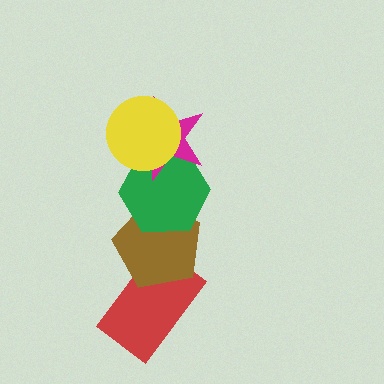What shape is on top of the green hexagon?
The magenta star is on top of the green hexagon.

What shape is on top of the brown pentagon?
The green hexagon is on top of the brown pentagon.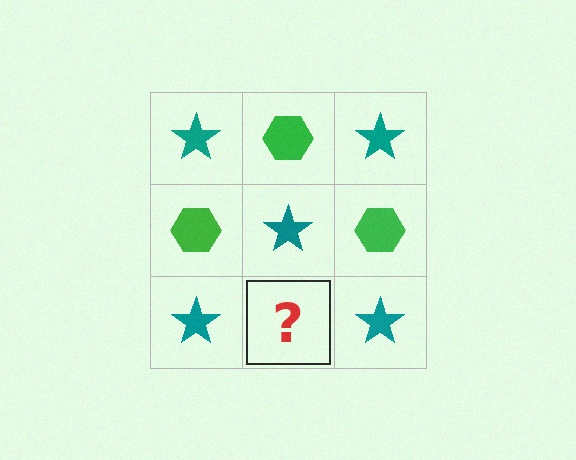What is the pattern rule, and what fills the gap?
The rule is that it alternates teal star and green hexagon in a checkerboard pattern. The gap should be filled with a green hexagon.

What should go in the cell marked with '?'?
The missing cell should contain a green hexagon.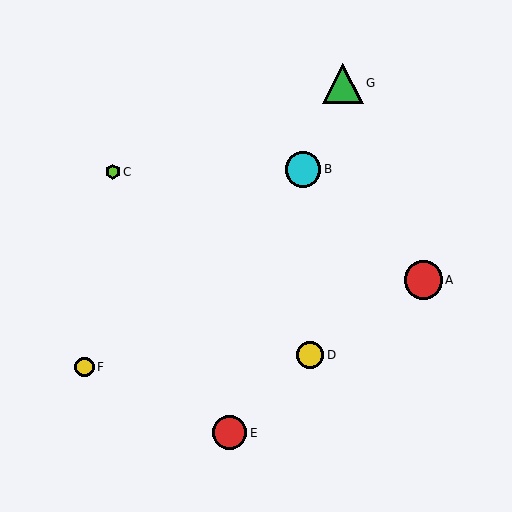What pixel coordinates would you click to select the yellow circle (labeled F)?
Click at (84, 367) to select the yellow circle F.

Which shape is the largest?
The green triangle (labeled G) is the largest.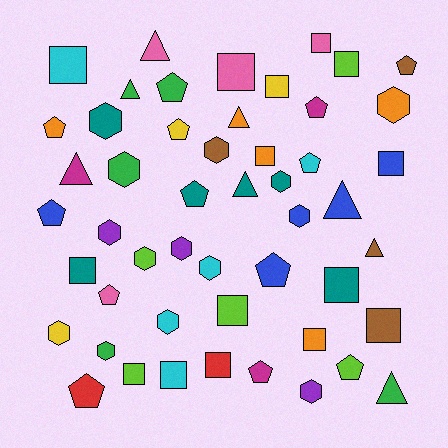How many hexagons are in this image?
There are 14 hexagons.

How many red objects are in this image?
There are 2 red objects.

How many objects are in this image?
There are 50 objects.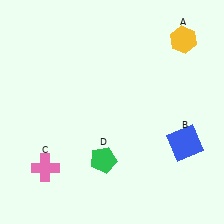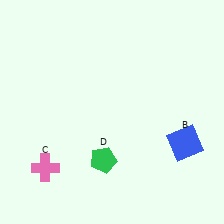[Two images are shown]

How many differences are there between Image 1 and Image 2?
There is 1 difference between the two images.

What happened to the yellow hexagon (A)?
The yellow hexagon (A) was removed in Image 2. It was in the top-right area of Image 1.